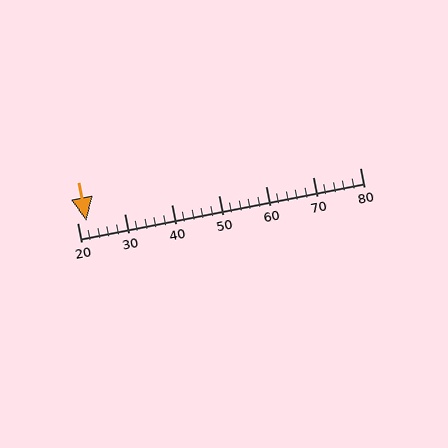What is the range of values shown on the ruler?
The ruler shows values from 20 to 80.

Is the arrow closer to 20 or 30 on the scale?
The arrow is closer to 20.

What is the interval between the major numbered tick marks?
The major tick marks are spaced 10 units apart.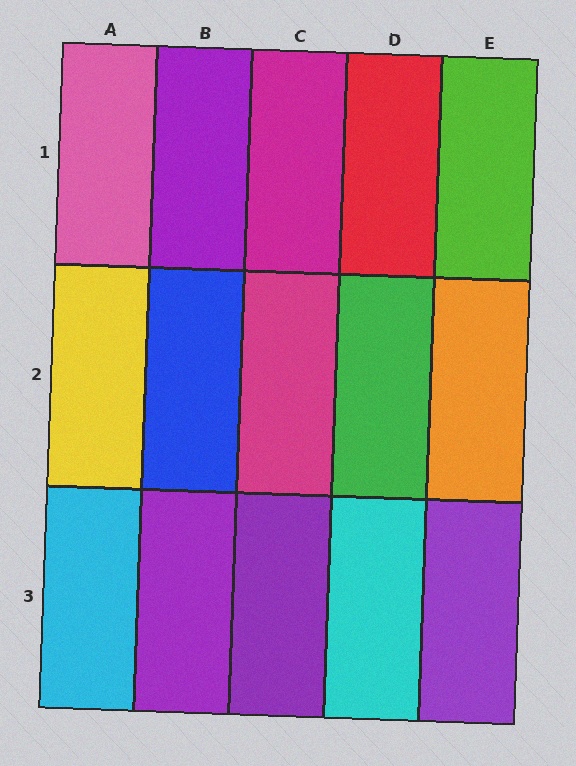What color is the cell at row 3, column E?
Purple.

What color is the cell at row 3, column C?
Purple.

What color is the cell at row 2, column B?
Blue.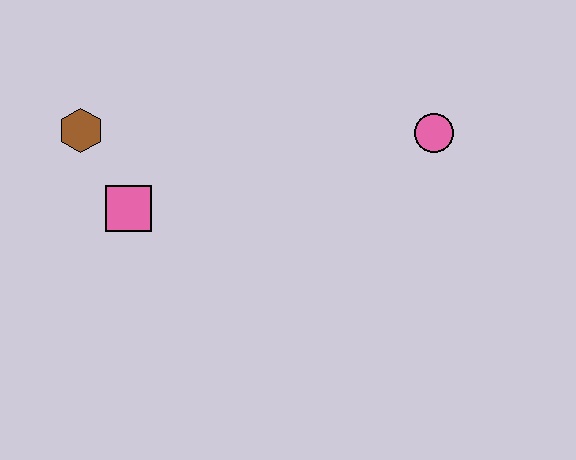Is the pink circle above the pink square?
Yes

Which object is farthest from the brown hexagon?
The pink circle is farthest from the brown hexagon.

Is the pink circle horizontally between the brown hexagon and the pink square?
No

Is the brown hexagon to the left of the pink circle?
Yes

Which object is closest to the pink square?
The brown hexagon is closest to the pink square.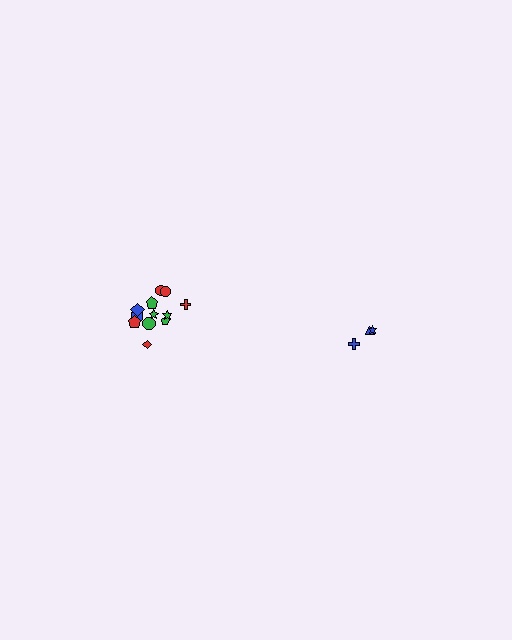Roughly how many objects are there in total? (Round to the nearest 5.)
Roughly 15 objects in total.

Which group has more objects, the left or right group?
The left group.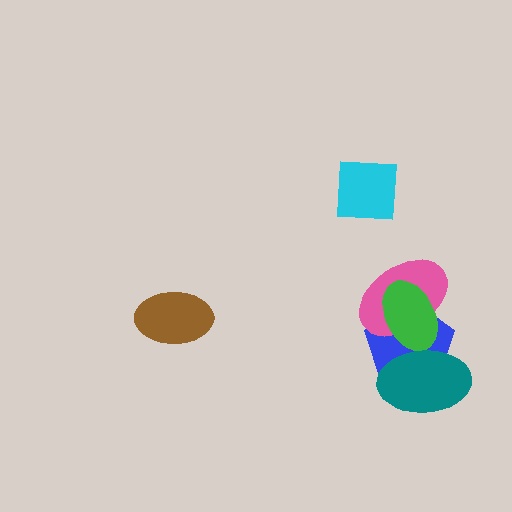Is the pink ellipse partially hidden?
Yes, it is partially covered by another shape.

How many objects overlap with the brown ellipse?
0 objects overlap with the brown ellipse.